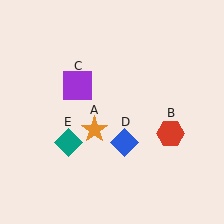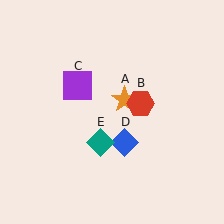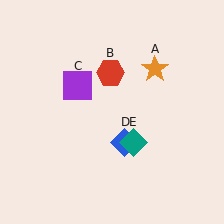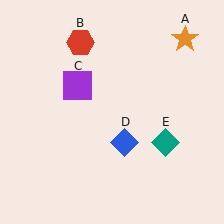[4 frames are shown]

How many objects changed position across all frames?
3 objects changed position: orange star (object A), red hexagon (object B), teal diamond (object E).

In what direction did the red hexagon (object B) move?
The red hexagon (object B) moved up and to the left.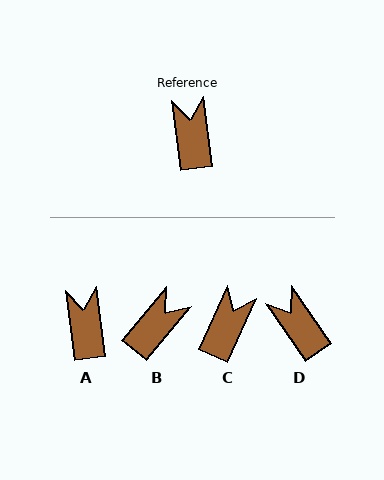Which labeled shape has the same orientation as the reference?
A.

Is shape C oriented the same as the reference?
No, it is off by about 32 degrees.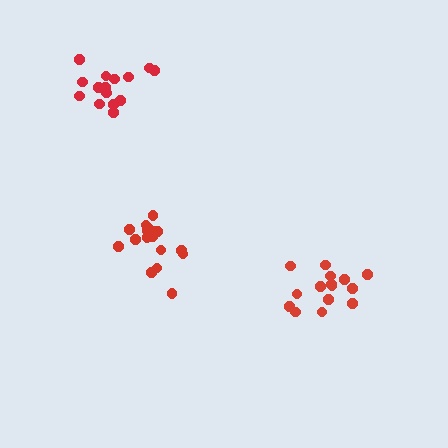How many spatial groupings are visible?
There are 3 spatial groupings.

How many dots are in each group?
Group 1: 17 dots, Group 2: 15 dots, Group 3: 15 dots (47 total).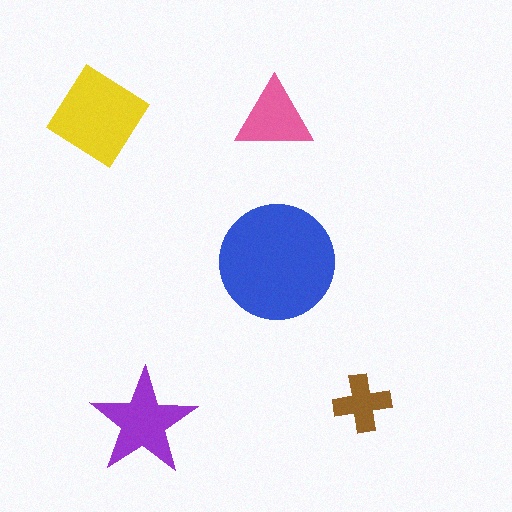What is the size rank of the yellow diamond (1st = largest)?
2nd.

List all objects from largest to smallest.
The blue circle, the yellow diamond, the purple star, the pink triangle, the brown cross.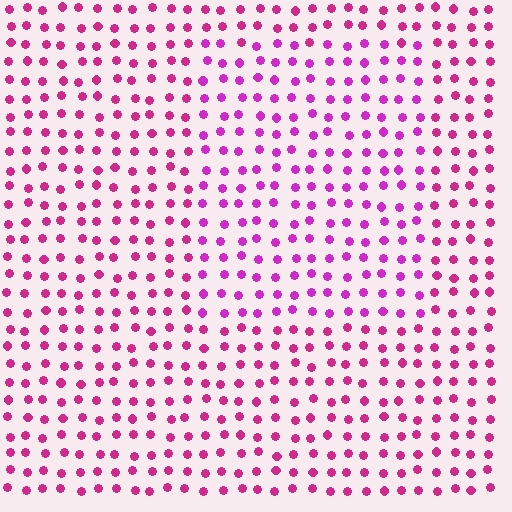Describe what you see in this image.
The image is filled with small magenta elements in a uniform arrangement. A rectangle-shaped region is visible where the elements are tinted to a slightly different hue, forming a subtle color boundary.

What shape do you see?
I see a rectangle.